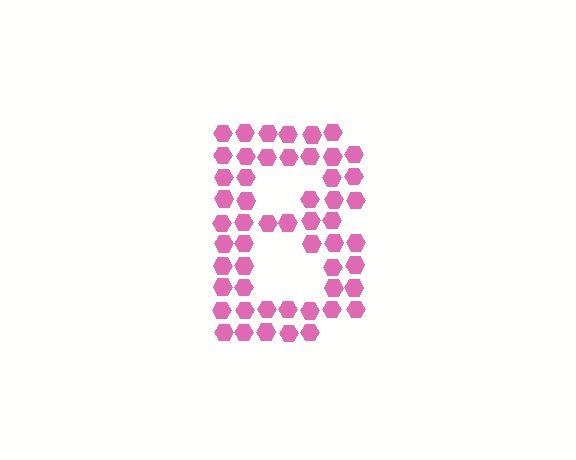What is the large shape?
The large shape is the letter B.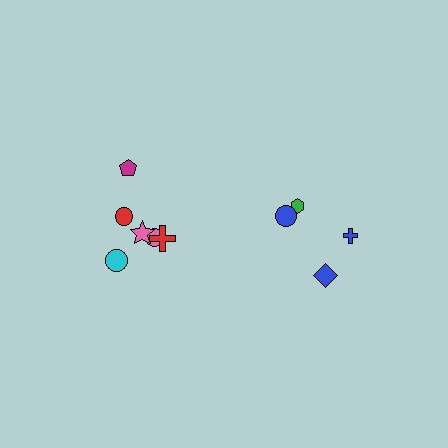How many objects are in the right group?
There are 4 objects.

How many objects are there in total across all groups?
There are 10 objects.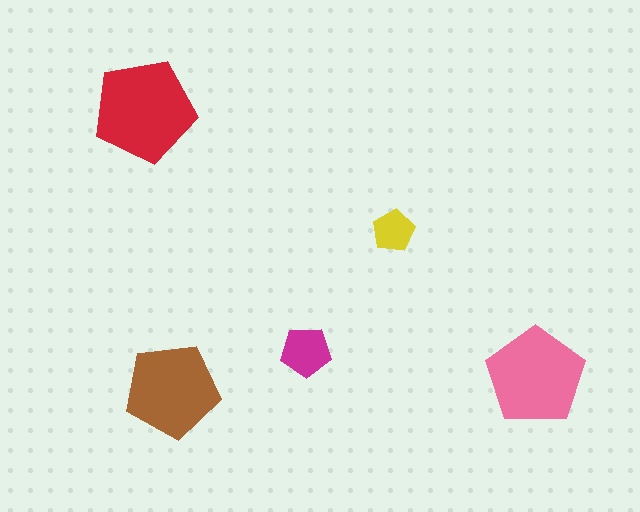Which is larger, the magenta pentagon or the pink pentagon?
The pink one.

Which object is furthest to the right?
The pink pentagon is rightmost.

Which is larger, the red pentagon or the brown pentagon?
The red one.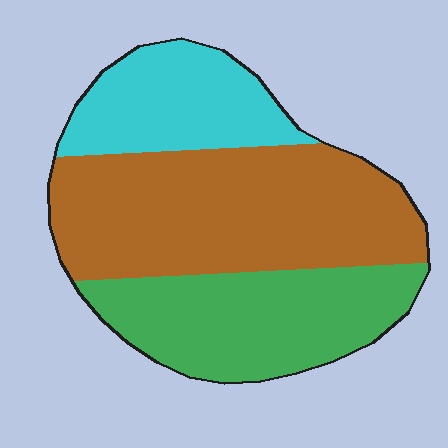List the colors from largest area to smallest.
From largest to smallest: brown, green, cyan.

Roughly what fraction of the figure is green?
Green takes up between a sixth and a third of the figure.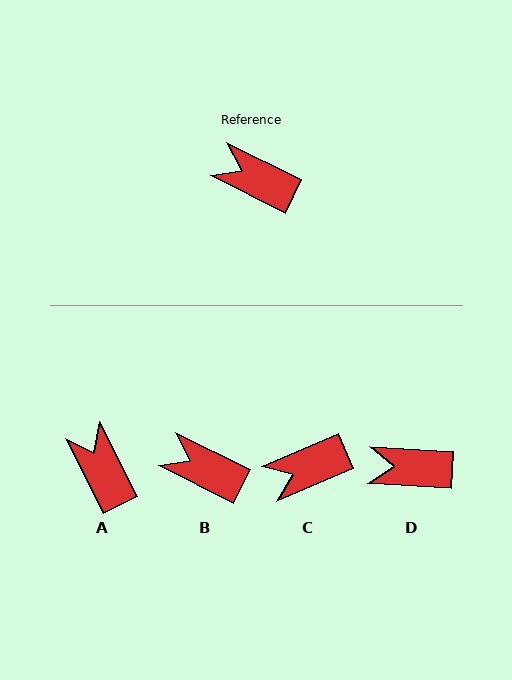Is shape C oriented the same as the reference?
No, it is off by about 50 degrees.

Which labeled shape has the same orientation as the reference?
B.